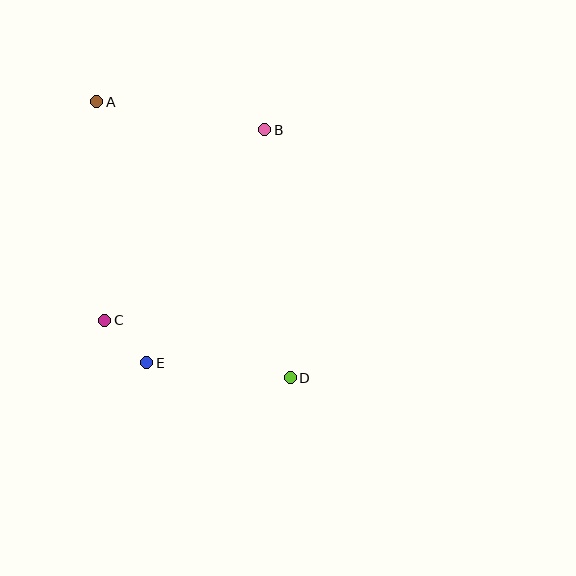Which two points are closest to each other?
Points C and E are closest to each other.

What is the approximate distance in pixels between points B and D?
The distance between B and D is approximately 250 pixels.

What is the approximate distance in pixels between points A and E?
The distance between A and E is approximately 266 pixels.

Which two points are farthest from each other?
Points A and D are farthest from each other.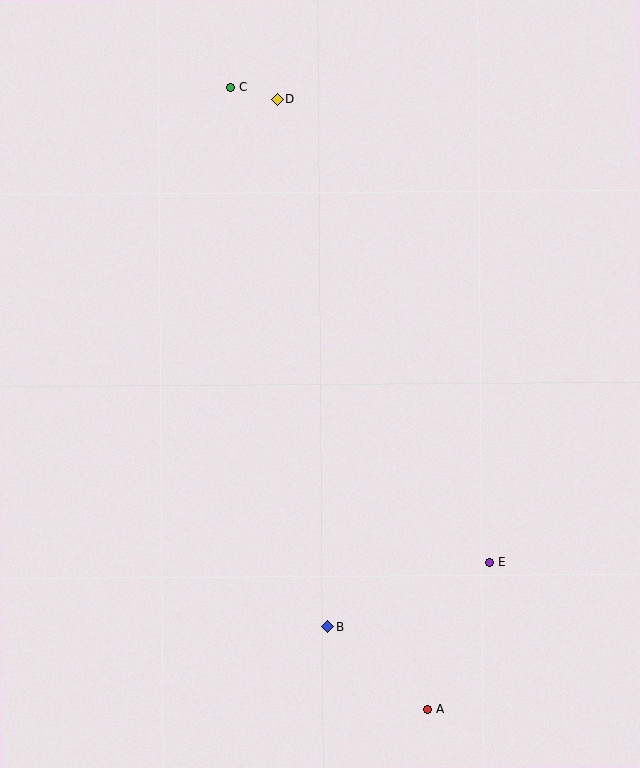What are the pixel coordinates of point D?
Point D is at (277, 99).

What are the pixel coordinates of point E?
Point E is at (490, 562).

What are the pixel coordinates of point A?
Point A is at (428, 709).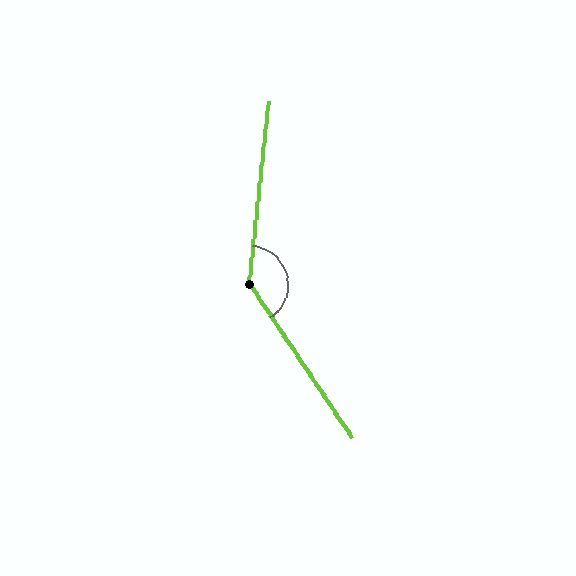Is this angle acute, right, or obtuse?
It is obtuse.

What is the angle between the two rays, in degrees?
Approximately 140 degrees.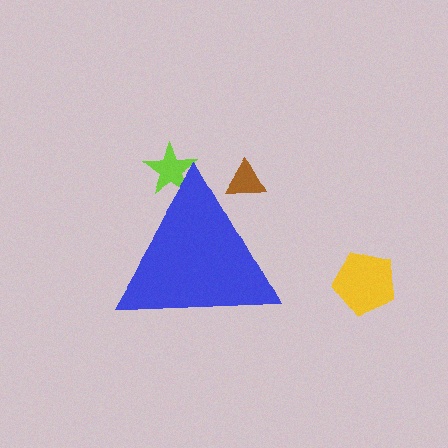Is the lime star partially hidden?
Yes, the lime star is partially hidden behind the blue triangle.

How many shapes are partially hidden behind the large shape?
2 shapes are partially hidden.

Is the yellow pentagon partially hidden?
No, the yellow pentagon is fully visible.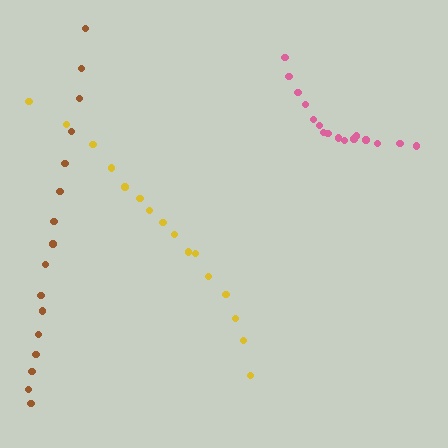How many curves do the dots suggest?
There are 3 distinct paths.